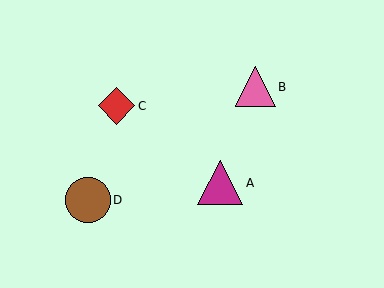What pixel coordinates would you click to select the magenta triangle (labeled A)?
Click at (220, 183) to select the magenta triangle A.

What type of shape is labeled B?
Shape B is a pink triangle.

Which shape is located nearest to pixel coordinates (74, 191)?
The brown circle (labeled D) at (88, 200) is nearest to that location.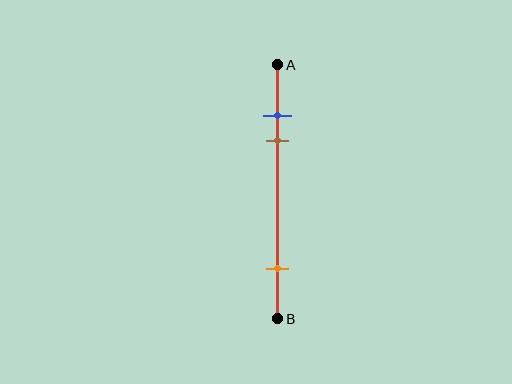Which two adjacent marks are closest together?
The blue and brown marks are the closest adjacent pair.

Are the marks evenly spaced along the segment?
No, the marks are not evenly spaced.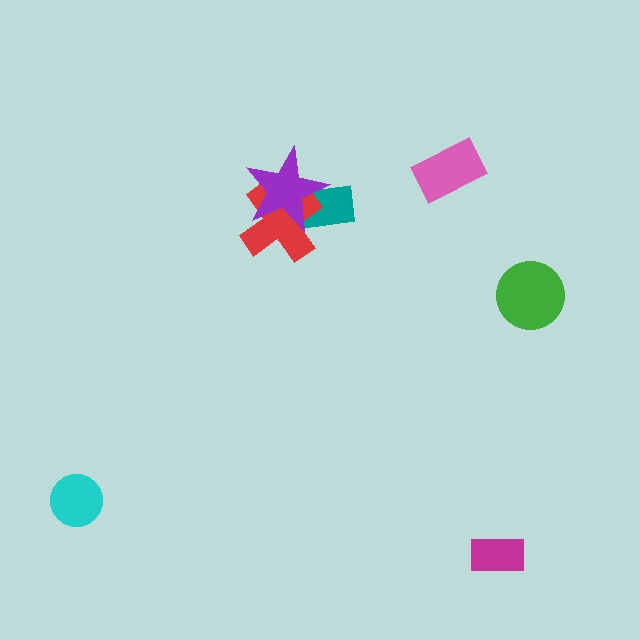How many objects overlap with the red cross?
2 objects overlap with the red cross.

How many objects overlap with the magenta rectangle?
0 objects overlap with the magenta rectangle.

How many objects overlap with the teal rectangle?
2 objects overlap with the teal rectangle.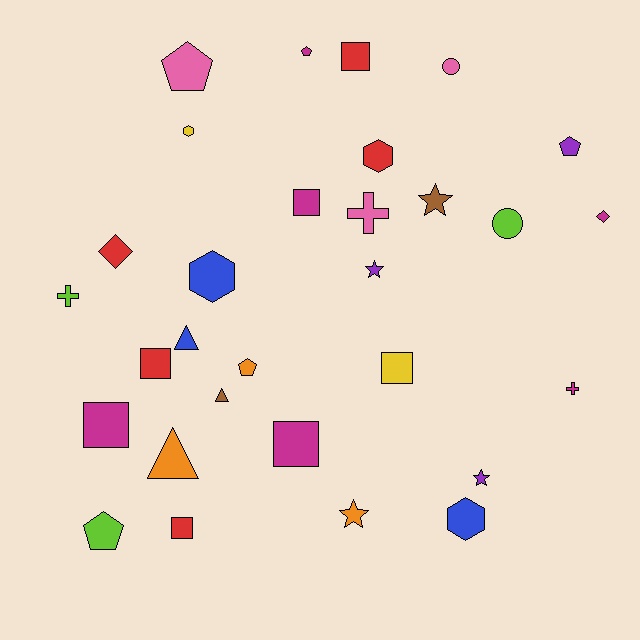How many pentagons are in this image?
There are 5 pentagons.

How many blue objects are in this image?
There are 3 blue objects.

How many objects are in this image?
There are 30 objects.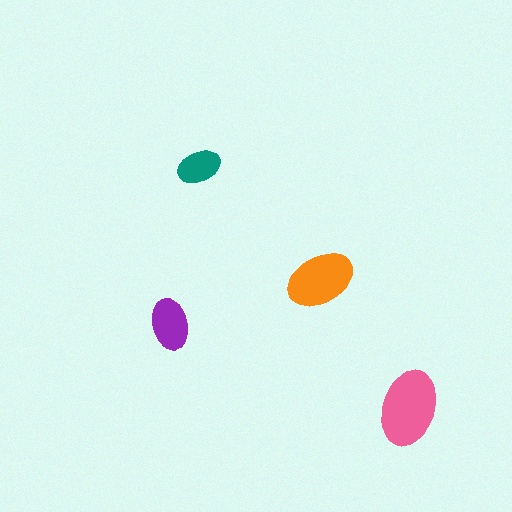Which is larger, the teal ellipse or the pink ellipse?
The pink one.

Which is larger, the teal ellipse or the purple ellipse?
The purple one.